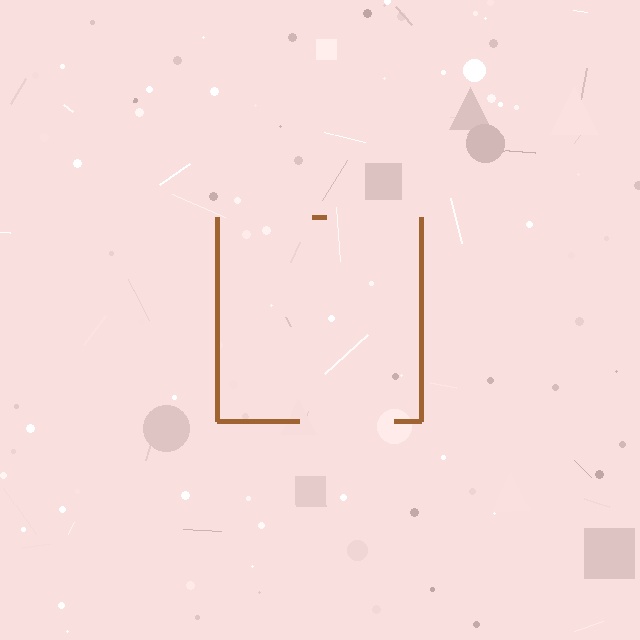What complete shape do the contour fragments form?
The contour fragments form a square.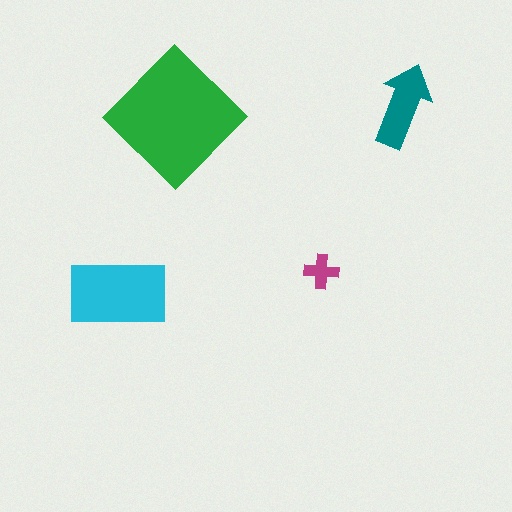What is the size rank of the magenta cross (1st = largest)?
4th.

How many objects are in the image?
There are 4 objects in the image.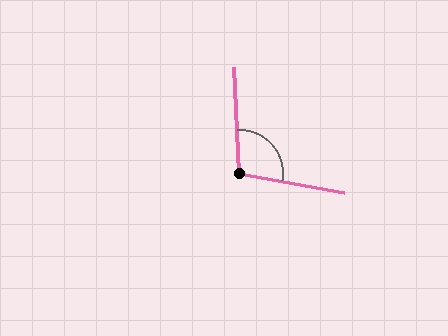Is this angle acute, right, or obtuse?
It is obtuse.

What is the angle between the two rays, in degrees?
Approximately 103 degrees.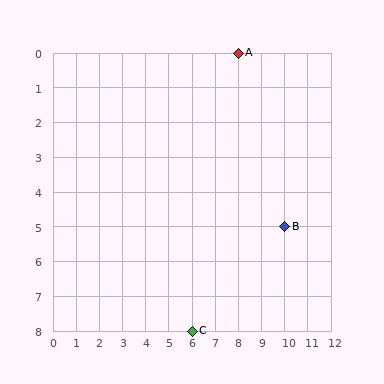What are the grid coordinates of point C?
Point C is at grid coordinates (6, 8).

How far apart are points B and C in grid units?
Points B and C are 4 columns and 3 rows apart (about 5.0 grid units diagonally).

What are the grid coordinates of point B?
Point B is at grid coordinates (10, 5).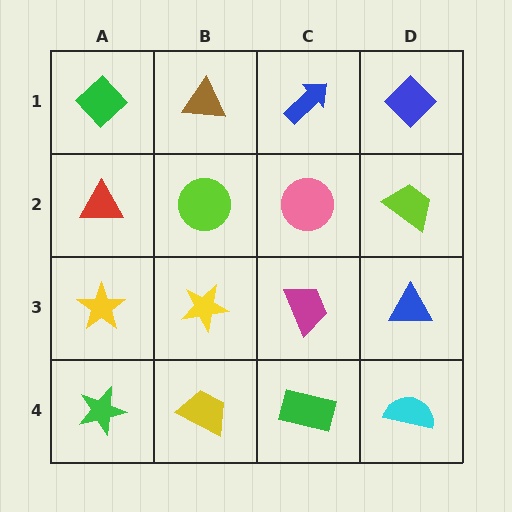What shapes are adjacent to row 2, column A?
A green diamond (row 1, column A), a yellow star (row 3, column A), a lime circle (row 2, column B).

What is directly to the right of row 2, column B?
A pink circle.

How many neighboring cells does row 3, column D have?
3.